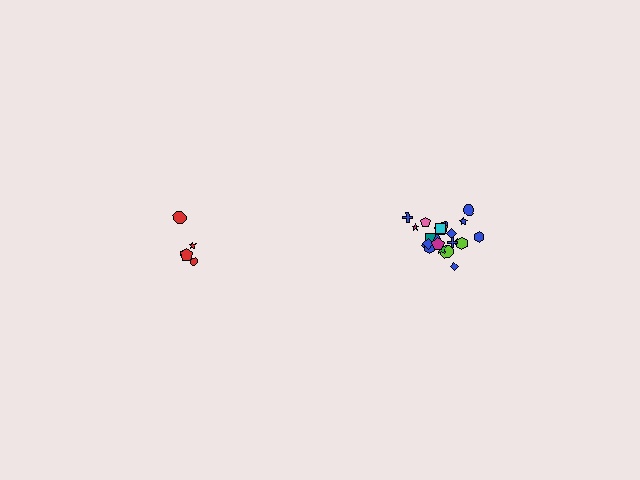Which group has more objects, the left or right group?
The right group.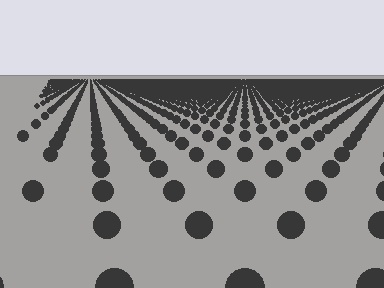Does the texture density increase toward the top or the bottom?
Density increases toward the top.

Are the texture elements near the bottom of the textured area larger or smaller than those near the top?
Larger. Near the bottom, elements are closer to the viewer and appear at a bigger on-screen size.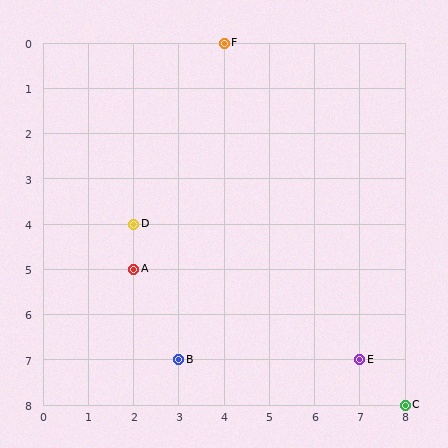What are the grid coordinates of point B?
Point B is at grid coordinates (3, 7).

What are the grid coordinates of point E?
Point E is at grid coordinates (7, 7).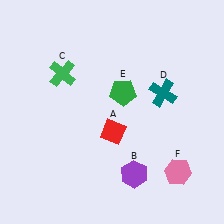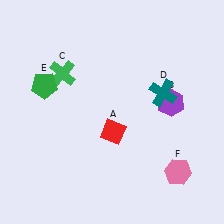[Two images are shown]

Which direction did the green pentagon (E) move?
The green pentagon (E) moved left.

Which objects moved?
The objects that moved are: the purple hexagon (B), the green pentagon (E).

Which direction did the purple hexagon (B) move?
The purple hexagon (B) moved up.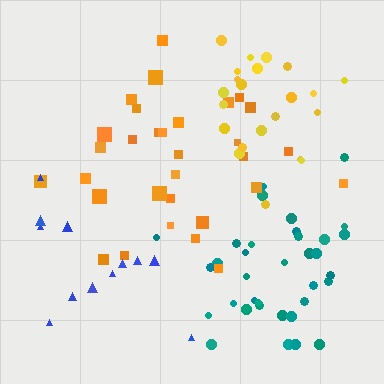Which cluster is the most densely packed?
Yellow.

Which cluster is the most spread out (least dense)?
Blue.